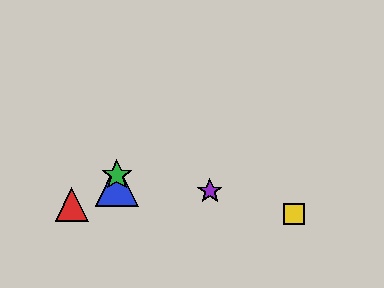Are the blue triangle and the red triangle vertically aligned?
No, the blue triangle is at x≈117 and the red triangle is at x≈72.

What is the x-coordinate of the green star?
The green star is at x≈117.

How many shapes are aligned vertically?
2 shapes (the blue triangle, the green star) are aligned vertically.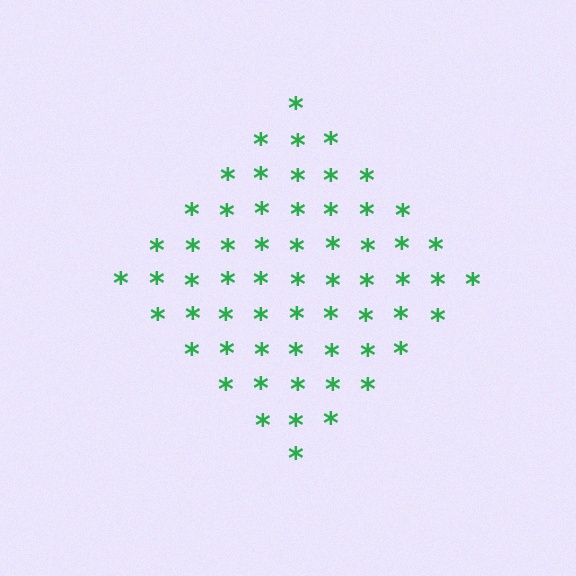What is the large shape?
The large shape is a diamond.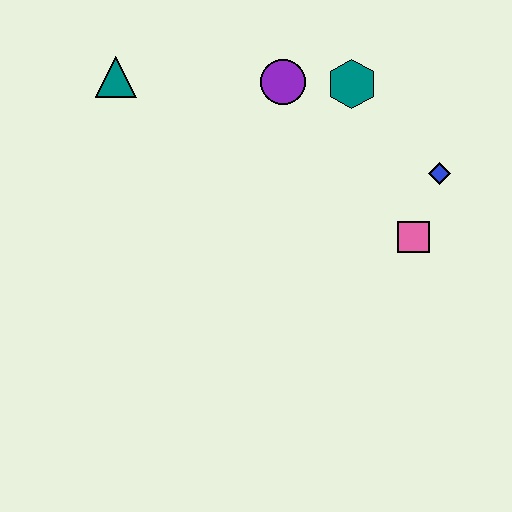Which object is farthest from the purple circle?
The pink square is farthest from the purple circle.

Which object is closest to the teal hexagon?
The purple circle is closest to the teal hexagon.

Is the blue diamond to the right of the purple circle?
Yes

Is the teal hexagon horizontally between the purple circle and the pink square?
Yes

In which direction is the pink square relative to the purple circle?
The pink square is below the purple circle.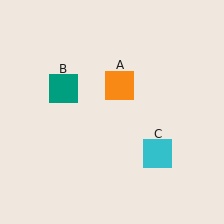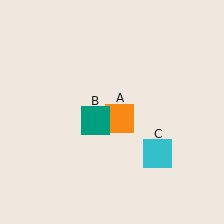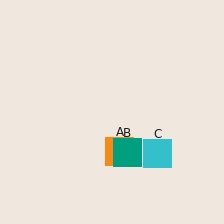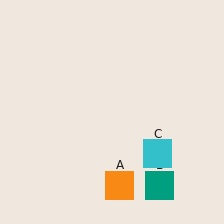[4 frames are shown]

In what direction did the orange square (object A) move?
The orange square (object A) moved down.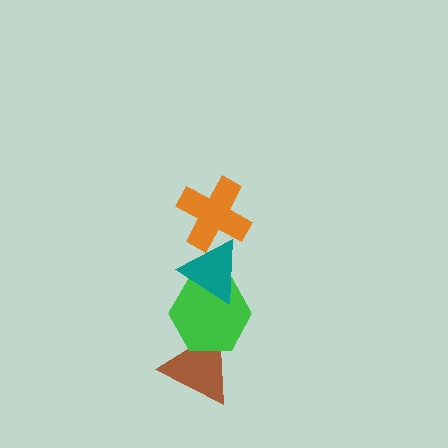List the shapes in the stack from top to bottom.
From top to bottom: the orange cross, the teal triangle, the green hexagon, the brown triangle.